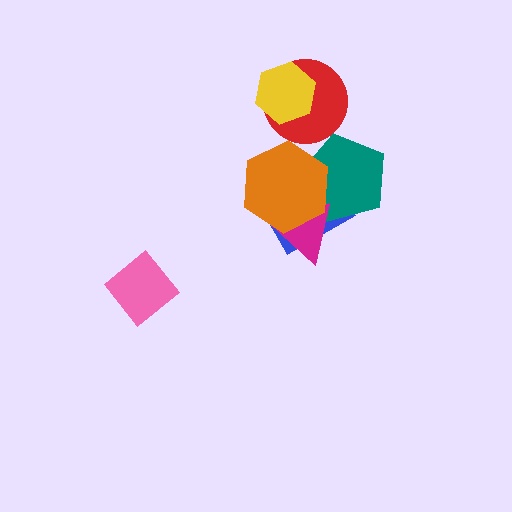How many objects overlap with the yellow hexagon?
1 object overlaps with the yellow hexagon.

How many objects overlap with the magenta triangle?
3 objects overlap with the magenta triangle.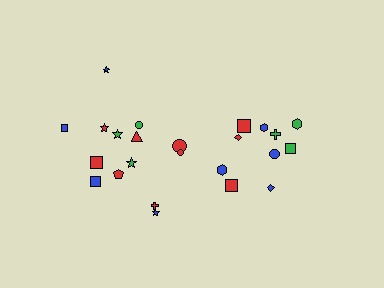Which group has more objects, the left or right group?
The left group.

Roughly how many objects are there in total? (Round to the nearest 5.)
Roughly 25 objects in total.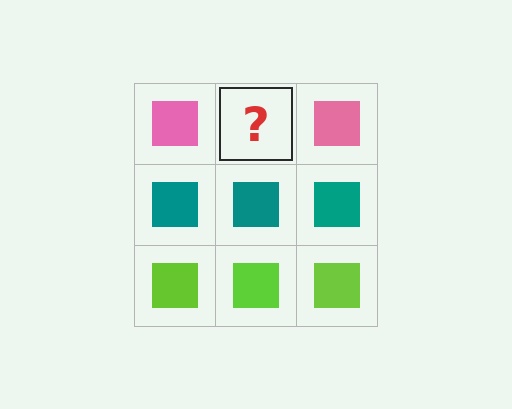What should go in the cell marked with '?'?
The missing cell should contain a pink square.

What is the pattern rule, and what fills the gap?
The rule is that each row has a consistent color. The gap should be filled with a pink square.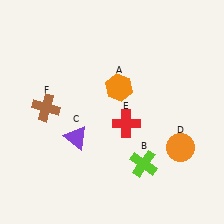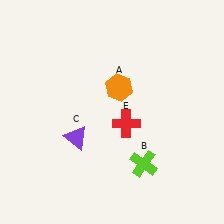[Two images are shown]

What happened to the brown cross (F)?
The brown cross (F) was removed in Image 2. It was in the top-left area of Image 1.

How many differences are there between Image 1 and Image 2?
There are 2 differences between the two images.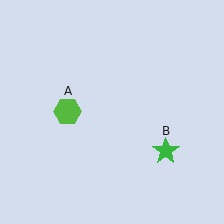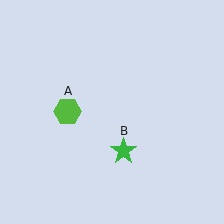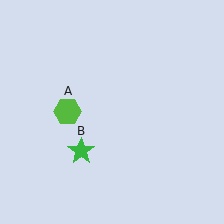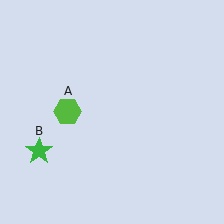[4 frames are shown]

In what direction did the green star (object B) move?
The green star (object B) moved left.